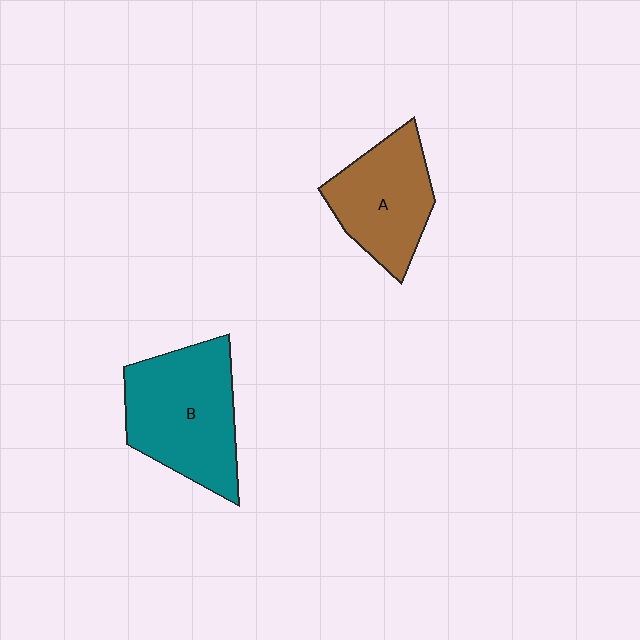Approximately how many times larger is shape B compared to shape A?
Approximately 1.3 times.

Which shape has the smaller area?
Shape A (brown).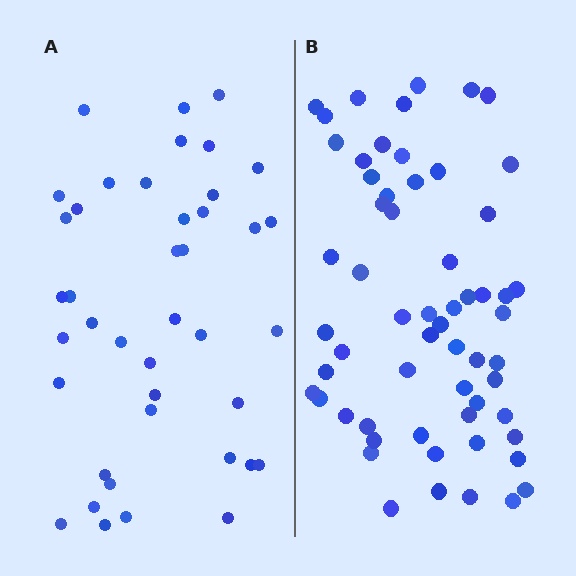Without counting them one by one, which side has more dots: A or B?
Region B (the right region) has more dots.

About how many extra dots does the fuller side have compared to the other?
Region B has approximately 20 more dots than region A.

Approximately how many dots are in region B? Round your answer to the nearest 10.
About 60 dots.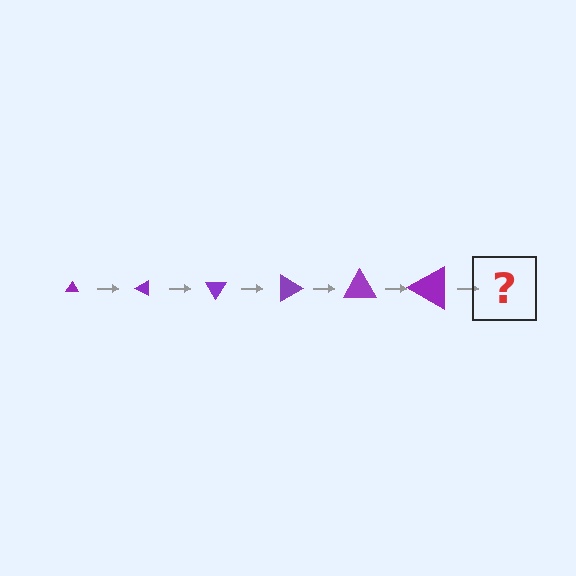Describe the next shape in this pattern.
It should be a triangle, larger than the previous one and rotated 180 degrees from the start.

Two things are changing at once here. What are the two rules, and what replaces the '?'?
The two rules are that the triangle grows larger each step and it rotates 30 degrees each step. The '?' should be a triangle, larger than the previous one and rotated 180 degrees from the start.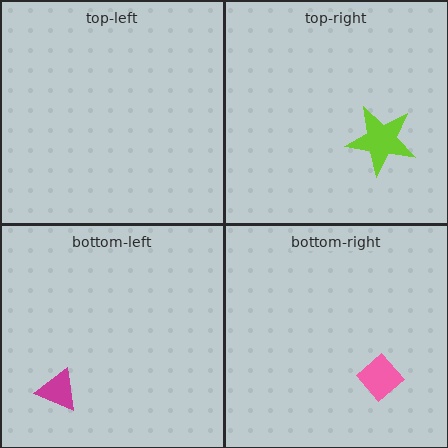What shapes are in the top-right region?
The lime star.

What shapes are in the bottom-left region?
The magenta triangle.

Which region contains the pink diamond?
The bottom-right region.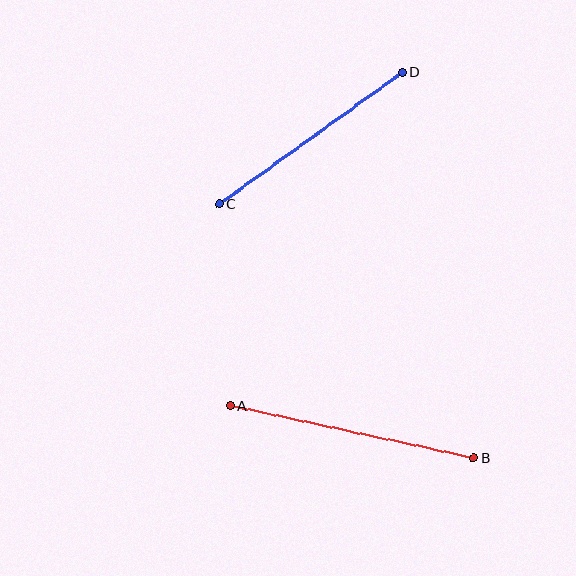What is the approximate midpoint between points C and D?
The midpoint is at approximately (311, 138) pixels.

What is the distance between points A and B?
The distance is approximately 249 pixels.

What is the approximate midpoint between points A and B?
The midpoint is at approximately (352, 432) pixels.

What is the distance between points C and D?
The distance is approximately 226 pixels.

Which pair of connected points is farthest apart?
Points A and B are farthest apart.